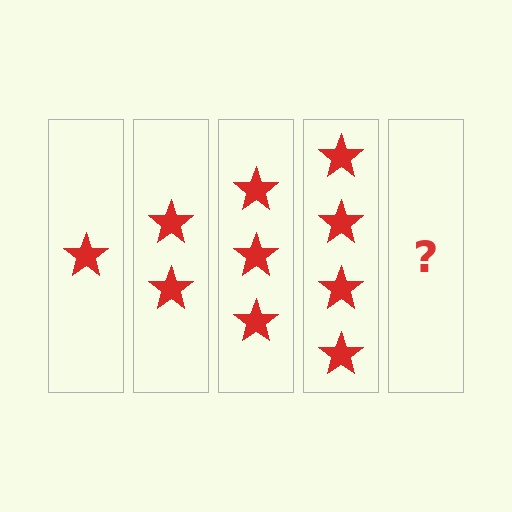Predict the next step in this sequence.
The next step is 5 stars.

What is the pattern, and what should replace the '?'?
The pattern is that each step adds one more star. The '?' should be 5 stars.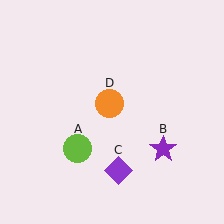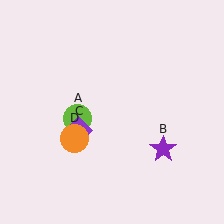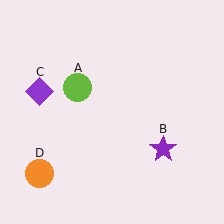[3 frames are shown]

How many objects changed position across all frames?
3 objects changed position: lime circle (object A), purple diamond (object C), orange circle (object D).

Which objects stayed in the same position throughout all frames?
Purple star (object B) remained stationary.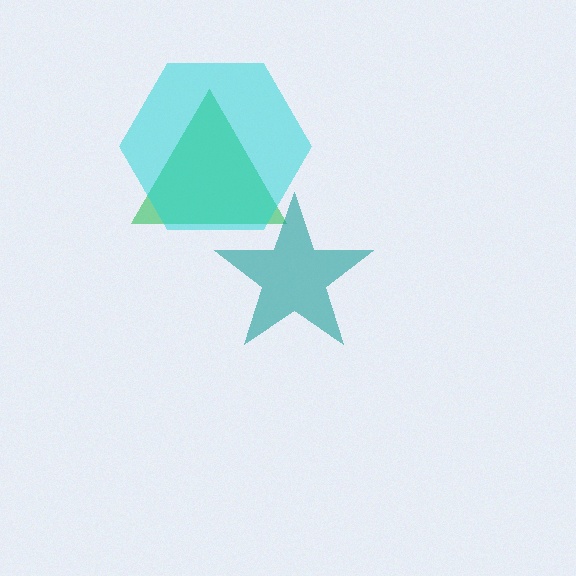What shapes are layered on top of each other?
The layered shapes are: a green triangle, a cyan hexagon, a teal star.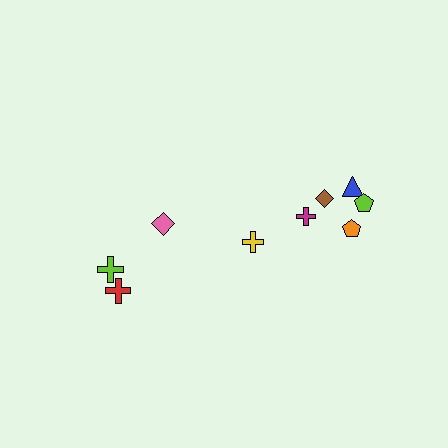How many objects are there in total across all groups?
There are 9 objects.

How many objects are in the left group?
There are 3 objects.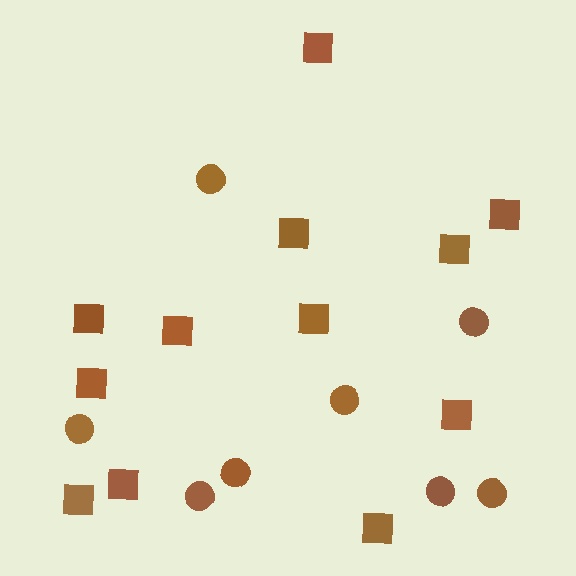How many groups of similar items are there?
There are 2 groups: one group of squares (12) and one group of circles (8).